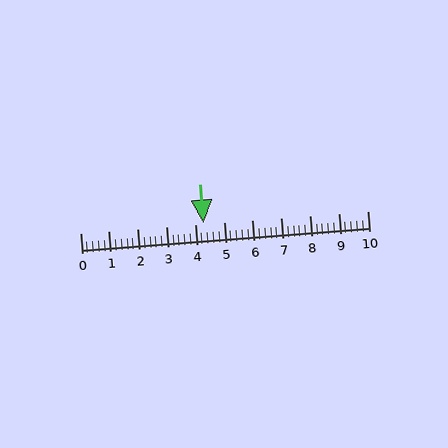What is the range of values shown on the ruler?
The ruler shows values from 0 to 10.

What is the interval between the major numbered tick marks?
The major tick marks are spaced 1 units apart.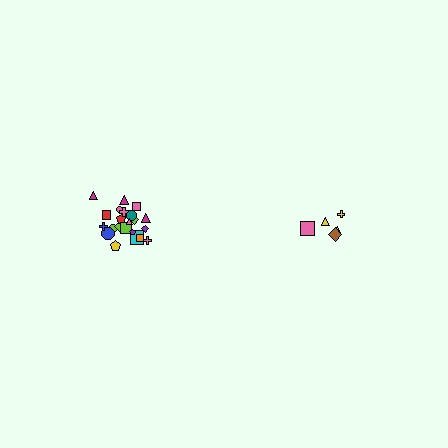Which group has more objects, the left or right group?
The left group.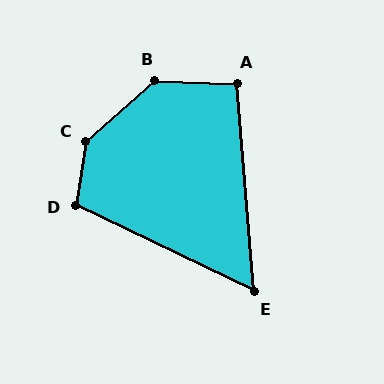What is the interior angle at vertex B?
Approximately 136 degrees (obtuse).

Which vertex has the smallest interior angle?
E, at approximately 60 degrees.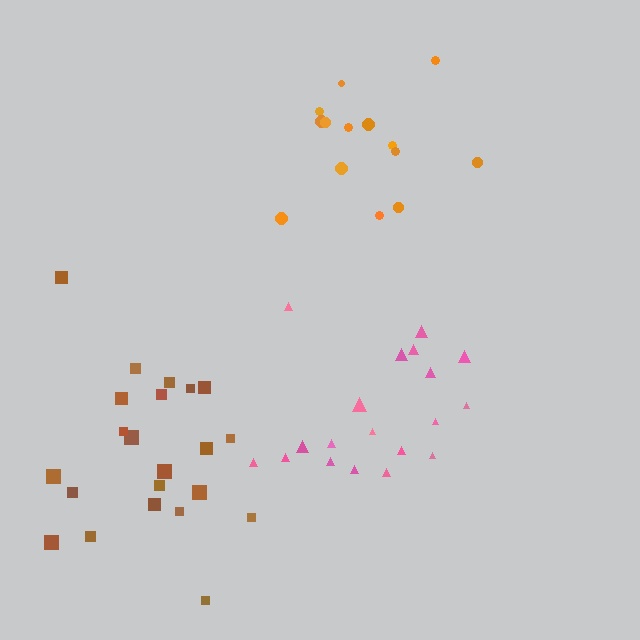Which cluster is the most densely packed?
Orange.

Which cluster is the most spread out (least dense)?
Pink.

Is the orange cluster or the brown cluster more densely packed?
Orange.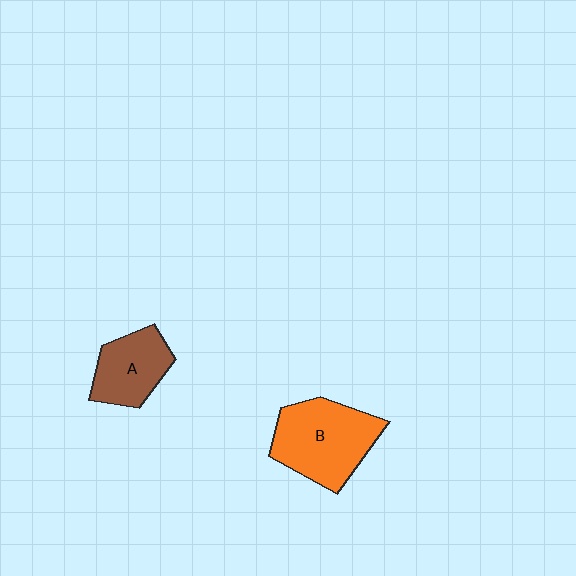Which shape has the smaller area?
Shape A (brown).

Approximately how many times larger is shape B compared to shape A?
Approximately 1.5 times.